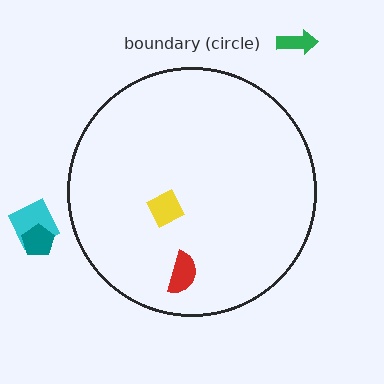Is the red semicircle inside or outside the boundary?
Inside.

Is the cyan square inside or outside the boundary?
Outside.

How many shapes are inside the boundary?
2 inside, 3 outside.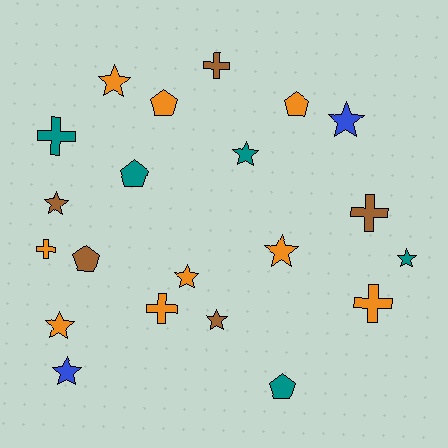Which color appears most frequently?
Orange, with 9 objects.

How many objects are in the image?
There are 21 objects.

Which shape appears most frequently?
Star, with 10 objects.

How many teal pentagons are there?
There are 2 teal pentagons.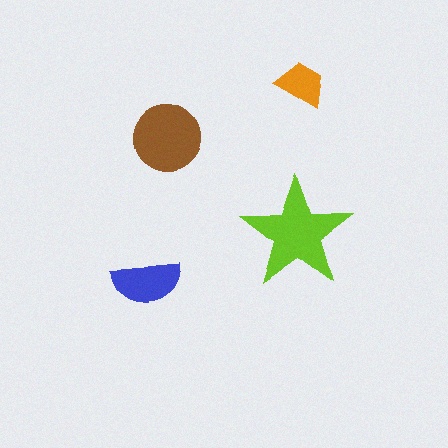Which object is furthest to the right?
The orange trapezoid is rightmost.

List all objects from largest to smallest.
The lime star, the brown circle, the blue semicircle, the orange trapezoid.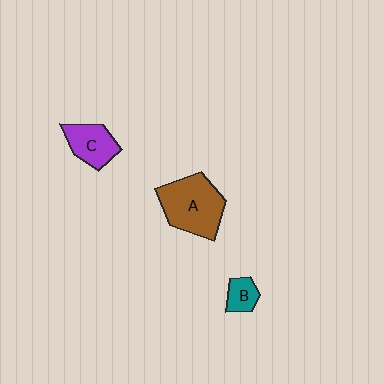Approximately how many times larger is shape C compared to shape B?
Approximately 1.9 times.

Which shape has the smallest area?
Shape B (teal).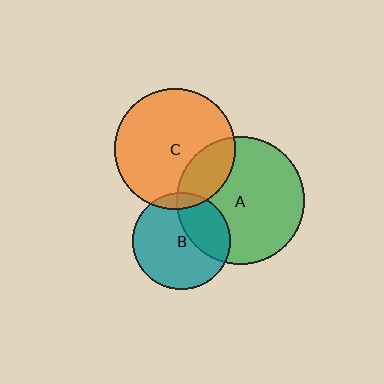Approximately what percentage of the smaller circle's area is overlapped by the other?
Approximately 25%.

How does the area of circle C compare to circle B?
Approximately 1.6 times.